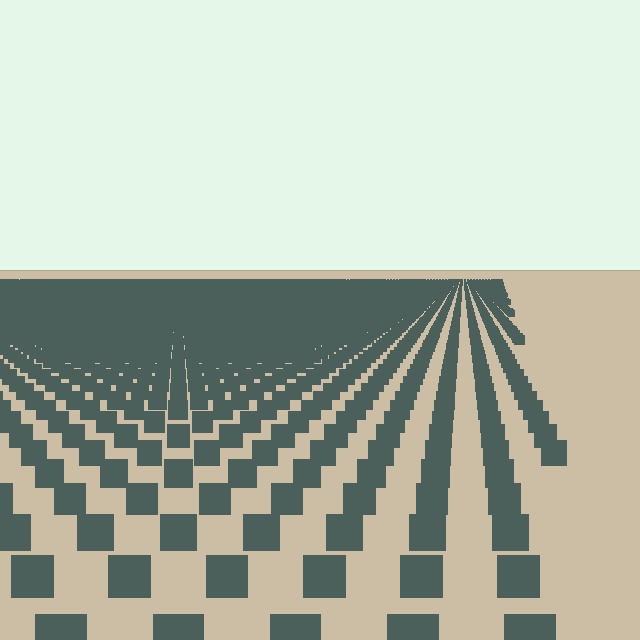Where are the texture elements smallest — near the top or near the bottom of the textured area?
Near the top.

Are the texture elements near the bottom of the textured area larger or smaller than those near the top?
Larger. Near the bottom, elements are closer to the viewer and appear at a bigger on-screen size.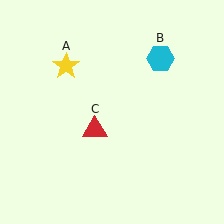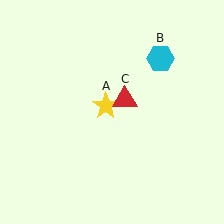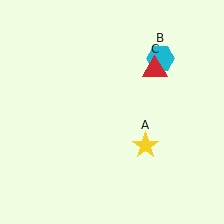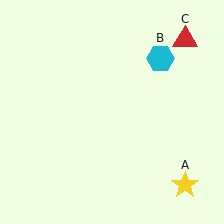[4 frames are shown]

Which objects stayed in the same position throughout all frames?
Cyan hexagon (object B) remained stationary.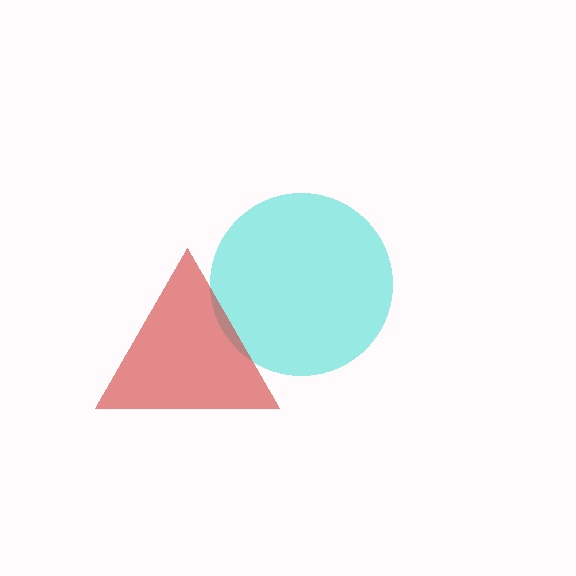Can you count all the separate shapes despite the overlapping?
Yes, there are 2 separate shapes.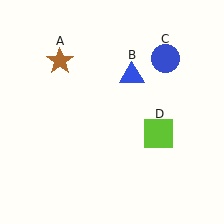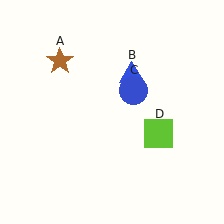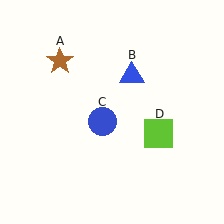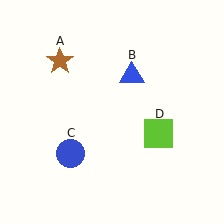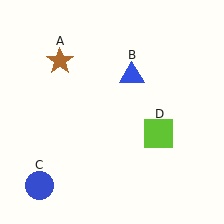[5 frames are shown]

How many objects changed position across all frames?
1 object changed position: blue circle (object C).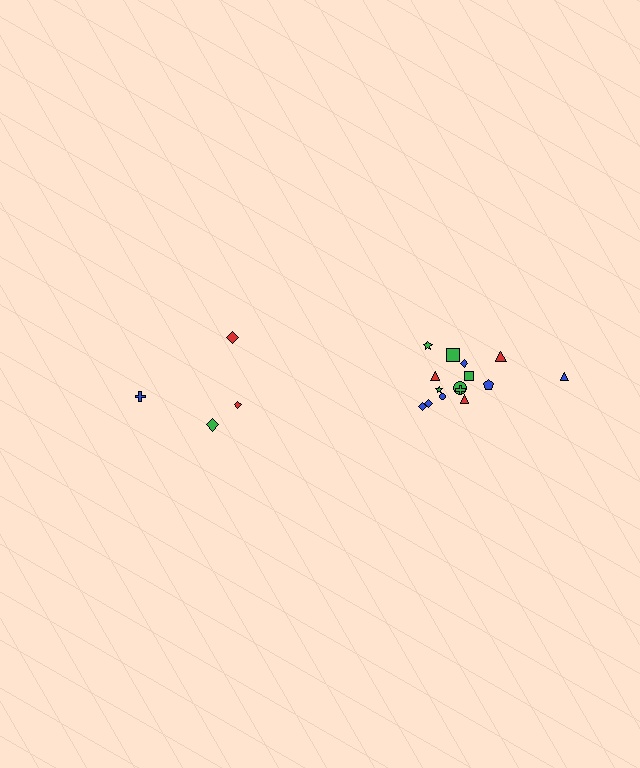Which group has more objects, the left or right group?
The right group.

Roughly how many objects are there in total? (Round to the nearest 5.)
Roughly 20 objects in total.